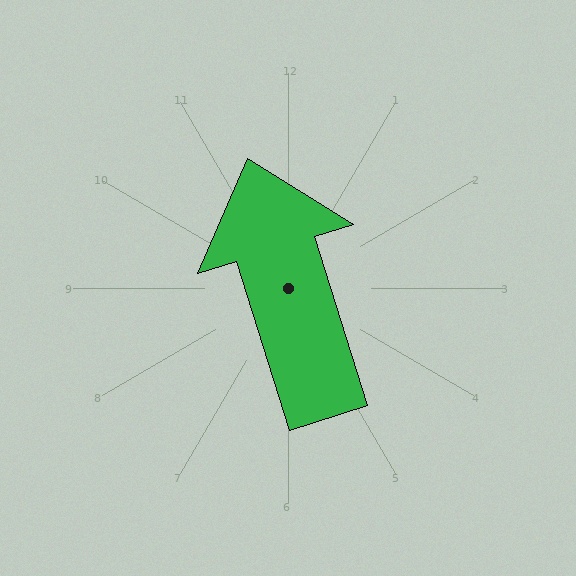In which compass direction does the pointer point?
North.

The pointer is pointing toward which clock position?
Roughly 11 o'clock.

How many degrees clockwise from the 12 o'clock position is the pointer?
Approximately 343 degrees.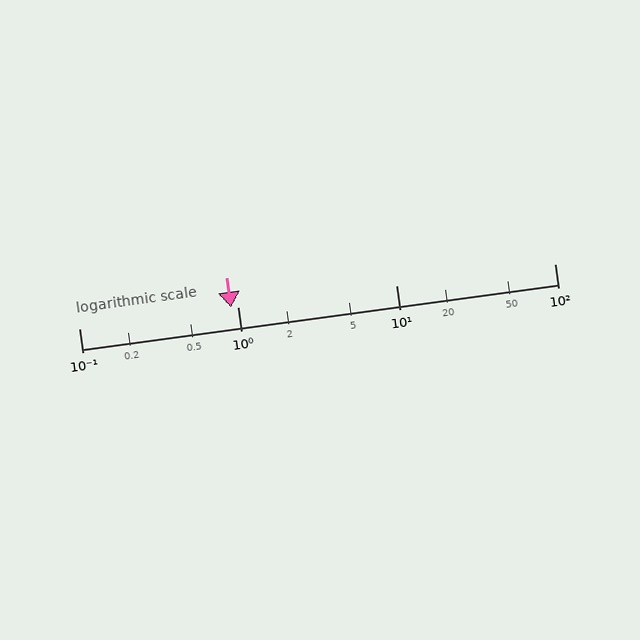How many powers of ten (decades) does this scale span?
The scale spans 3 decades, from 0.1 to 100.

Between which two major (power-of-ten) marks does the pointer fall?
The pointer is between 0.1 and 1.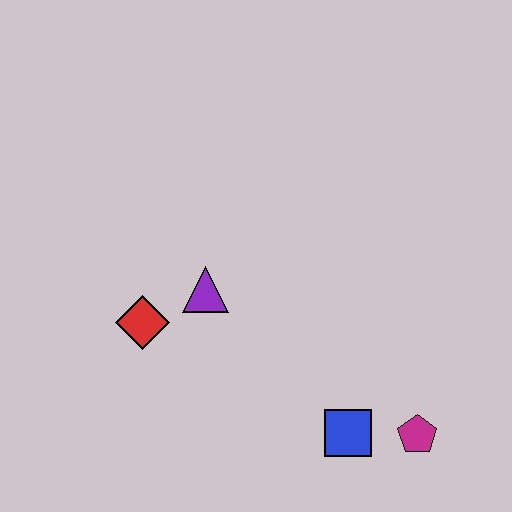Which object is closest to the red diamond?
The purple triangle is closest to the red diamond.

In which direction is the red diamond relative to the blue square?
The red diamond is to the left of the blue square.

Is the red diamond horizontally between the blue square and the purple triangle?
No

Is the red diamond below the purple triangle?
Yes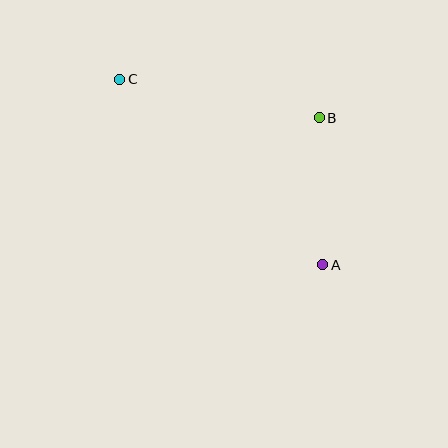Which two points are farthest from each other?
Points A and C are farthest from each other.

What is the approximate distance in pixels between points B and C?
The distance between B and C is approximately 203 pixels.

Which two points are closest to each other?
Points A and B are closest to each other.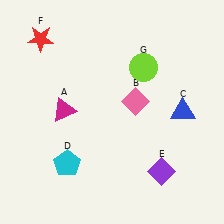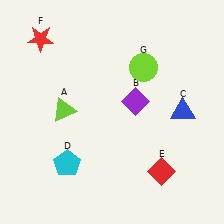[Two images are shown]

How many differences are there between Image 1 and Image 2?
There are 3 differences between the two images.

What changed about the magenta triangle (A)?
In Image 1, A is magenta. In Image 2, it changed to lime.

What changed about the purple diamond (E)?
In Image 1, E is purple. In Image 2, it changed to red.